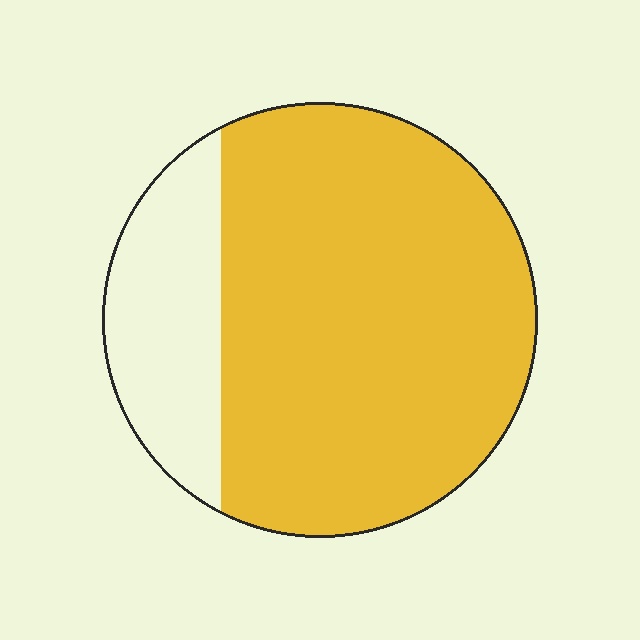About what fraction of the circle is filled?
About four fifths (4/5).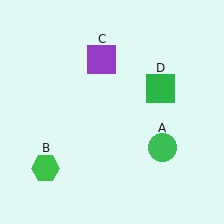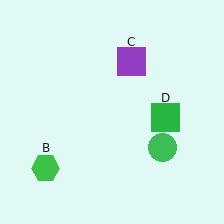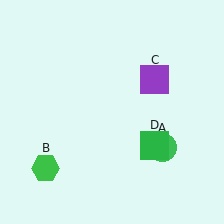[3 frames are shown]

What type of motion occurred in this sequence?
The purple square (object C), green square (object D) rotated clockwise around the center of the scene.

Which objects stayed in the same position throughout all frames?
Green circle (object A) and green hexagon (object B) remained stationary.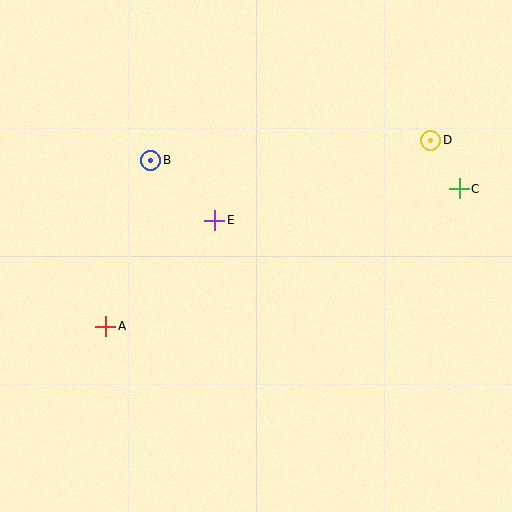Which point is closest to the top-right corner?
Point D is closest to the top-right corner.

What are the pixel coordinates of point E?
Point E is at (215, 220).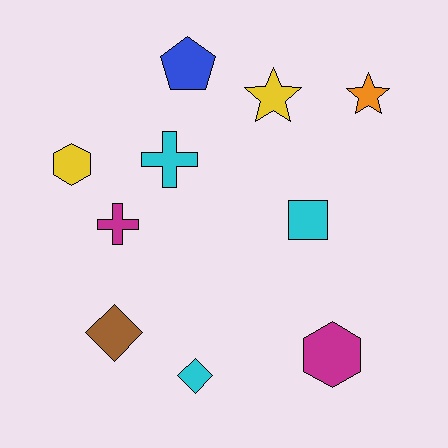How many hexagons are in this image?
There are 2 hexagons.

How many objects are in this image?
There are 10 objects.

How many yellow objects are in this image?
There are 2 yellow objects.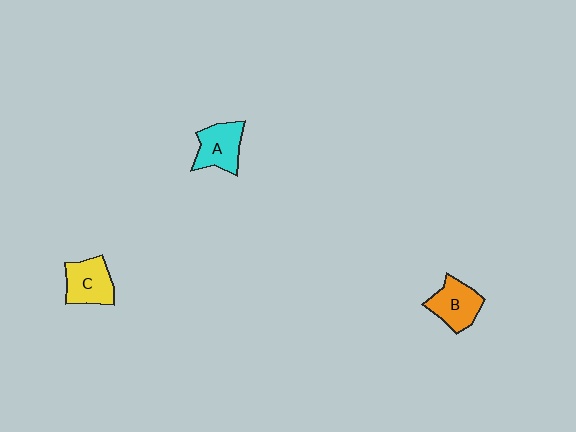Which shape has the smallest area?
Shape A (cyan).